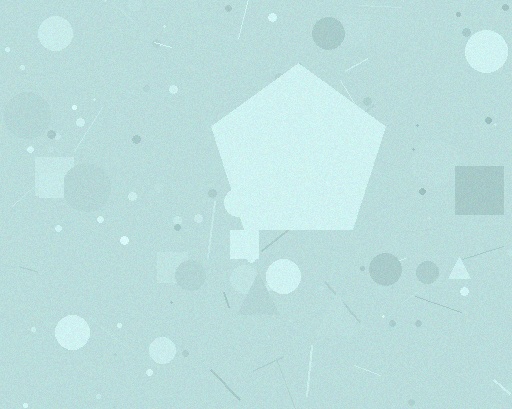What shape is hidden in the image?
A pentagon is hidden in the image.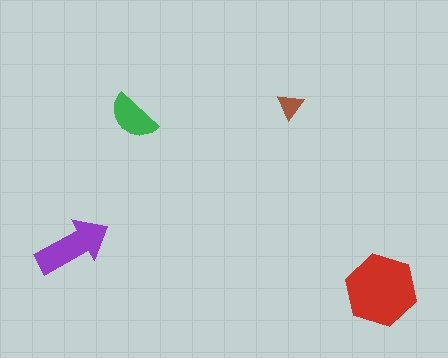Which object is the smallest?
The brown triangle.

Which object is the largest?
The red hexagon.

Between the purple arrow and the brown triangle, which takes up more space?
The purple arrow.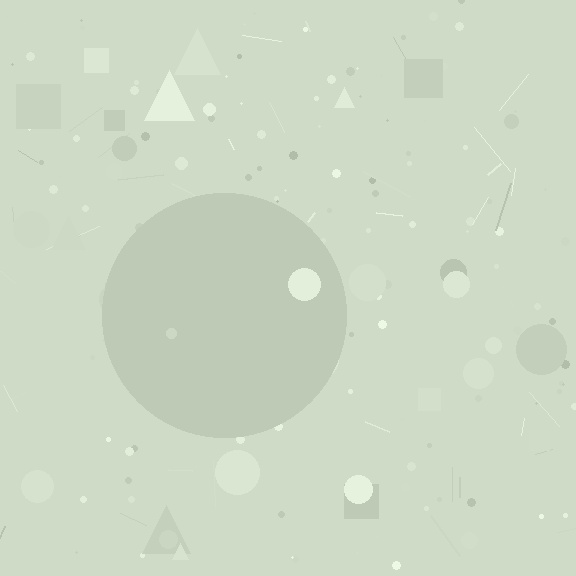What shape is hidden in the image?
A circle is hidden in the image.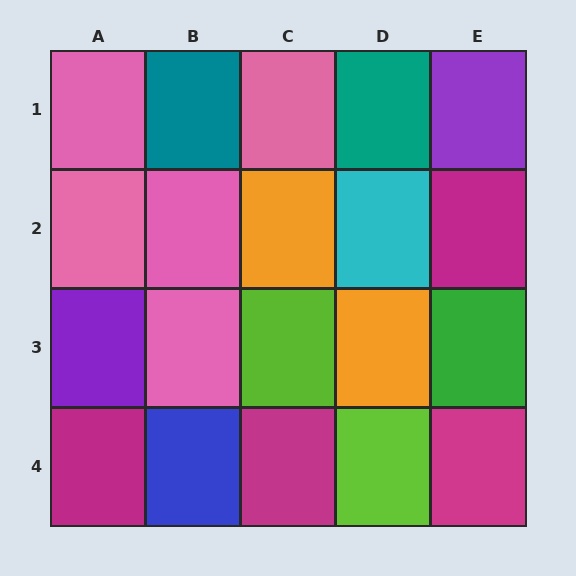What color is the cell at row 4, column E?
Magenta.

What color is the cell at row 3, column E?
Green.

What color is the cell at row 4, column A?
Magenta.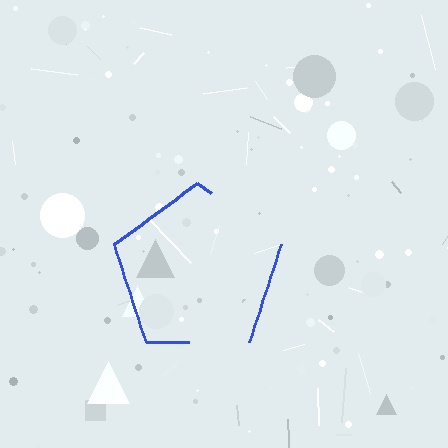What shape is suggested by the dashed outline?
The dashed outline suggests a pentagon.